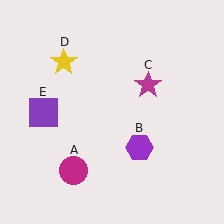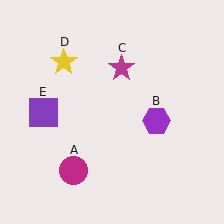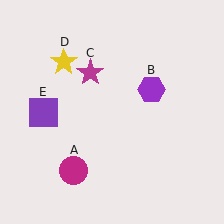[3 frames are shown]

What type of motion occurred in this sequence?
The purple hexagon (object B), magenta star (object C) rotated counterclockwise around the center of the scene.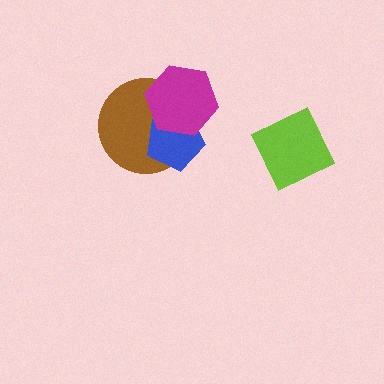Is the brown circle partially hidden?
Yes, it is partially covered by another shape.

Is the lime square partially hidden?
No, no other shape covers it.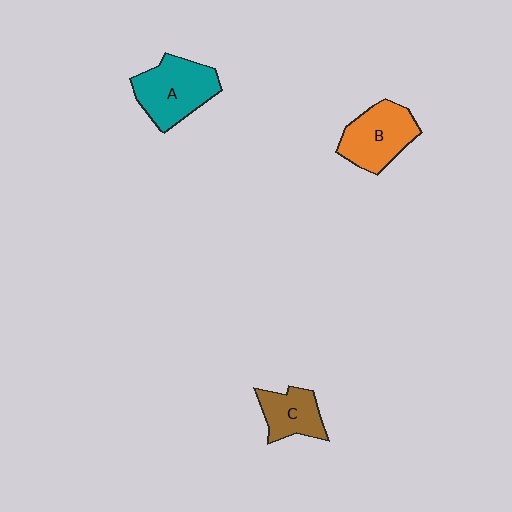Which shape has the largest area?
Shape A (teal).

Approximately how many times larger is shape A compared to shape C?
Approximately 1.6 times.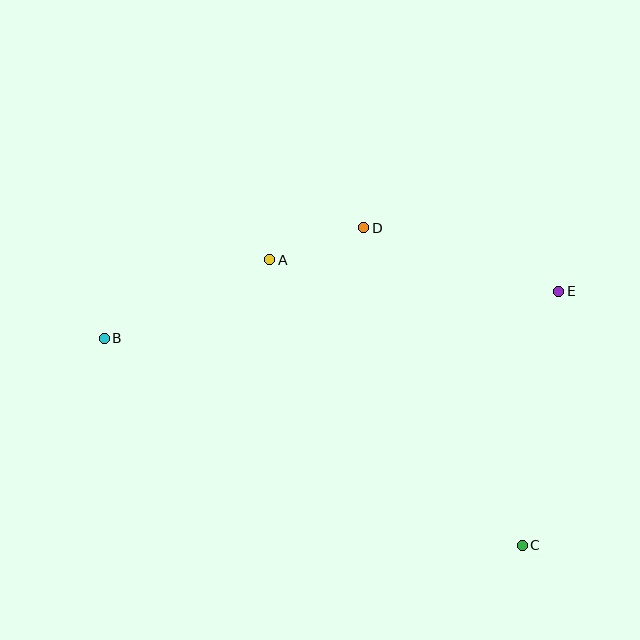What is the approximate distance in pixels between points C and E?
The distance between C and E is approximately 257 pixels.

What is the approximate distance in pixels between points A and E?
The distance between A and E is approximately 291 pixels.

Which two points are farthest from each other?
Points B and C are farthest from each other.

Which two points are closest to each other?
Points A and D are closest to each other.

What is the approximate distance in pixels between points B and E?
The distance between B and E is approximately 457 pixels.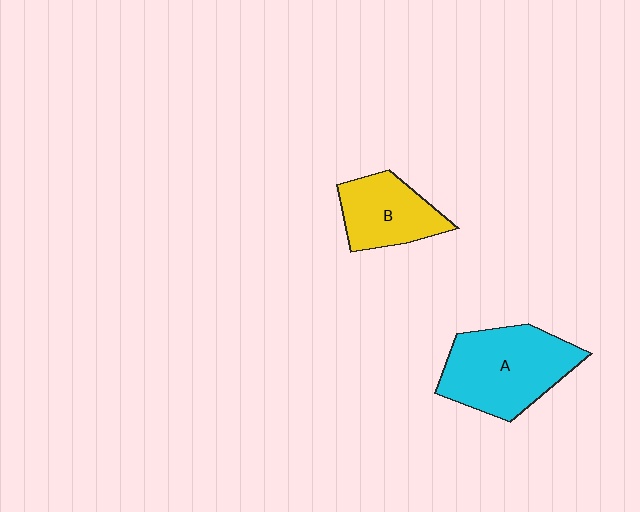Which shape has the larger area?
Shape A (cyan).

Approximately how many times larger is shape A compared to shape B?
Approximately 1.5 times.